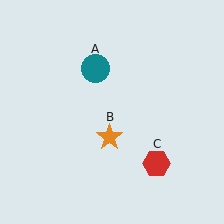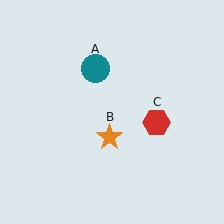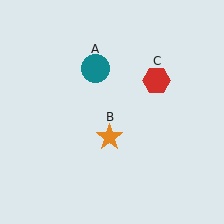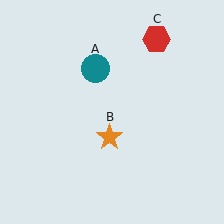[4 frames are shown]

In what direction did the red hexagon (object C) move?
The red hexagon (object C) moved up.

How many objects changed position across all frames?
1 object changed position: red hexagon (object C).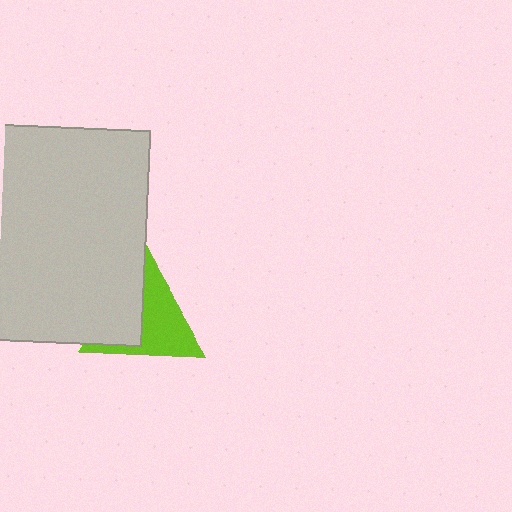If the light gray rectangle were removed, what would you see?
You would see the complete lime triangle.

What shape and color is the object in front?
The object in front is a light gray rectangle.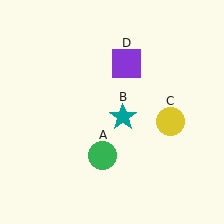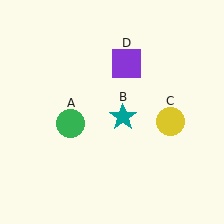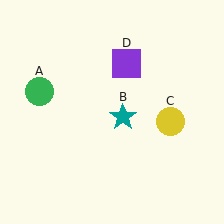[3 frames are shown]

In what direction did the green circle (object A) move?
The green circle (object A) moved up and to the left.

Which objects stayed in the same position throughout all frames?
Teal star (object B) and yellow circle (object C) and purple square (object D) remained stationary.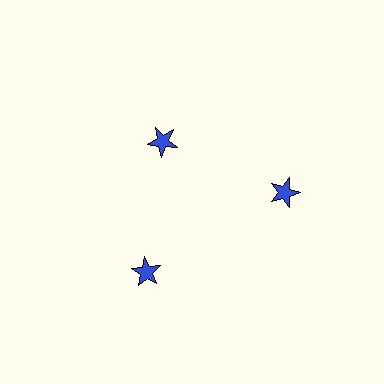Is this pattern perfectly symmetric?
No. The 3 blue stars are arranged in a ring, but one element near the 11 o'clock position is pulled inward toward the center, breaking the 3-fold rotational symmetry.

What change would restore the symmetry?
The symmetry would be restored by moving it outward, back onto the ring so that all 3 stars sit at equal angles and equal distance from the center.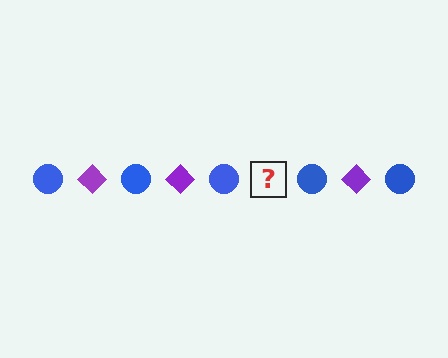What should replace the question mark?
The question mark should be replaced with a purple diamond.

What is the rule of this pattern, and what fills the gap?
The rule is that the pattern alternates between blue circle and purple diamond. The gap should be filled with a purple diamond.